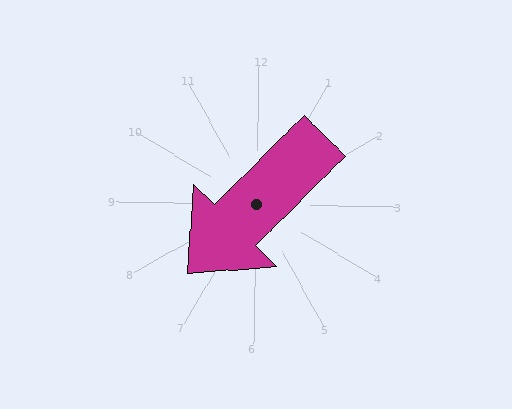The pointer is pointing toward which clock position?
Roughly 7 o'clock.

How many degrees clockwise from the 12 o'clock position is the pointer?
Approximately 224 degrees.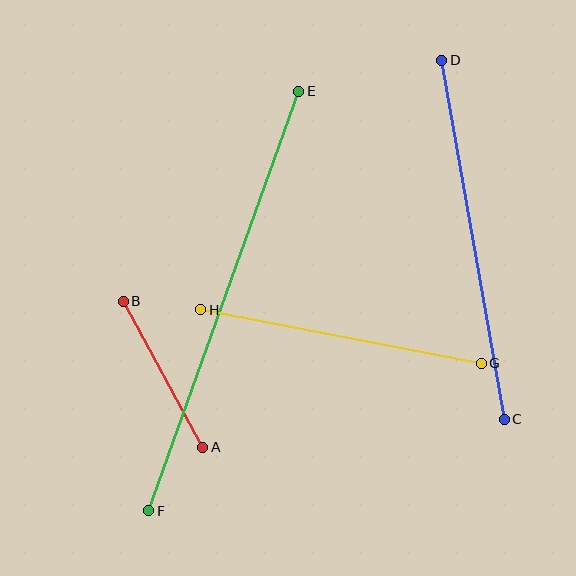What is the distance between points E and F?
The distance is approximately 446 pixels.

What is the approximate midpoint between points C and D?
The midpoint is at approximately (473, 240) pixels.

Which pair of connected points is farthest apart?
Points E and F are farthest apart.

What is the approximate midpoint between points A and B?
The midpoint is at approximately (163, 374) pixels.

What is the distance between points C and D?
The distance is approximately 365 pixels.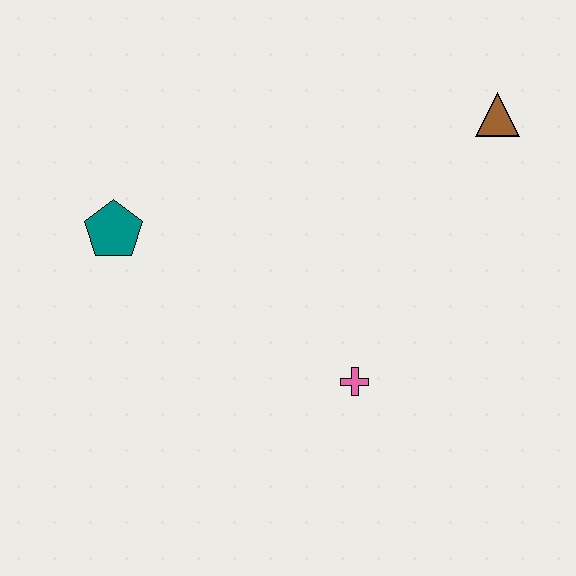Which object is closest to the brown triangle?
The pink cross is closest to the brown triangle.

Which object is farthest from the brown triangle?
The teal pentagon is farthest from the brown triangle.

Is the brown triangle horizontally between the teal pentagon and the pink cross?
No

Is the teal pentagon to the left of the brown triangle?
Yes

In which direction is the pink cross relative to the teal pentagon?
The pink cross is to the right of the teal pentagon.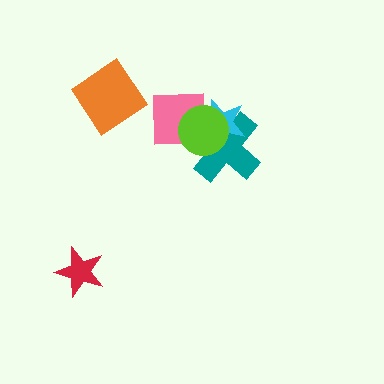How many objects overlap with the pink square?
3 objects overlap with the pink square.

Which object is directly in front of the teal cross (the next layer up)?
The cyan star is directly in front of the teal cross.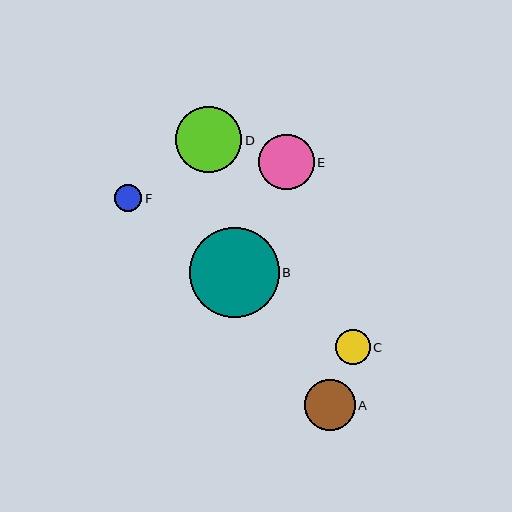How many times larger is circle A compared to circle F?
Circle A is approximately 1.9 times the size of circle F.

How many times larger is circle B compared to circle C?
Circle B is approximately 2.6 times the size of circle C.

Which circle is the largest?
Circle B is the largest with a size of approximately 90 pixels.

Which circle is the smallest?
Circle F is the smallest with a size of approximately 27 pixels.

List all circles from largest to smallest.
From largest to smallest: B, D, E, A, C, F.